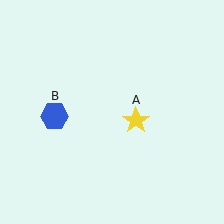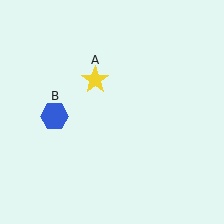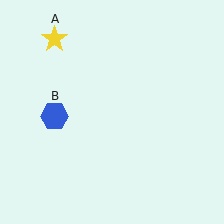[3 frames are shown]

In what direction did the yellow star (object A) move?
The yellow star (object A) moved up and to the left.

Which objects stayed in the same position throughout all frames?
Blue hexagon (object B) remained stationary.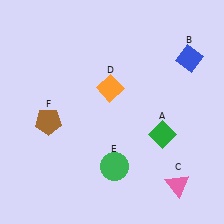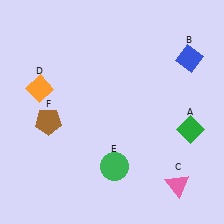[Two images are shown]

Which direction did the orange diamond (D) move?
The orange diamond (D) moved left.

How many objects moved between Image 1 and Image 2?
2 objects moved between the two images.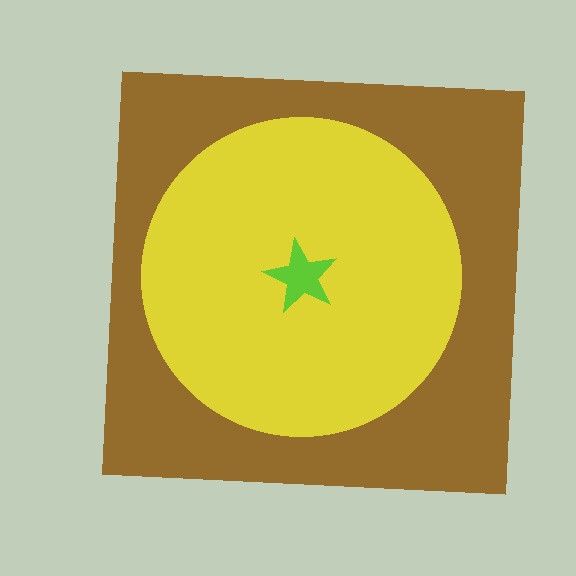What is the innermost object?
The lime star.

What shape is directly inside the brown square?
The yellow circle.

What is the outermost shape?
The brown square.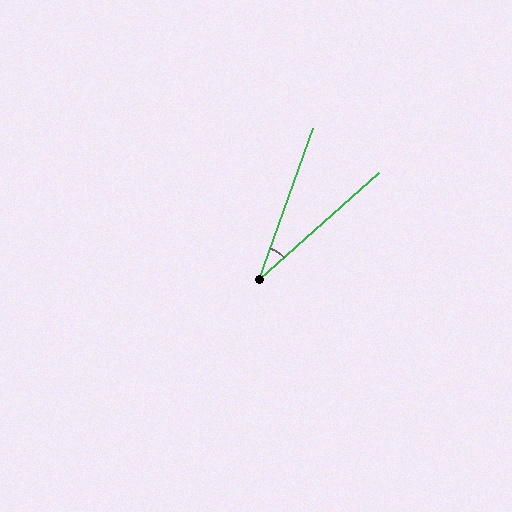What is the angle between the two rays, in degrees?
Approximately 28 degrees.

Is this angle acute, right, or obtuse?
It is acute.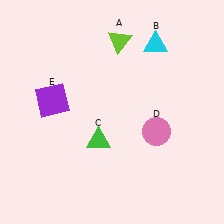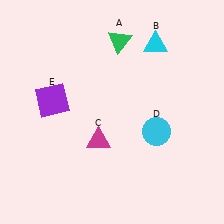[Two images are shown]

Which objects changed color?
A changed from lime to green. C changed from green to magenta. D changed from pink to cyan.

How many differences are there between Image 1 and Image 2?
There are 3 differences between the two images.